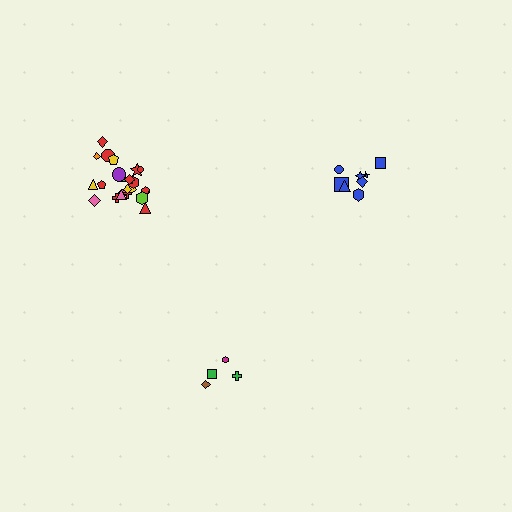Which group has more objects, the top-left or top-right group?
The top-left group.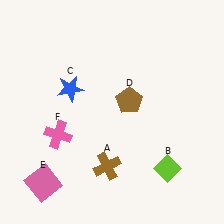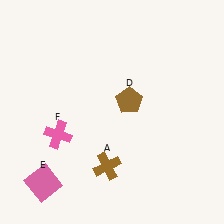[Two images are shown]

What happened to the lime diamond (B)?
The lime diamond (B) was removed in Image 2. It was in the bottom-right area of Image 1.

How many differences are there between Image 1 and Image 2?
There are 2 differences between the two images.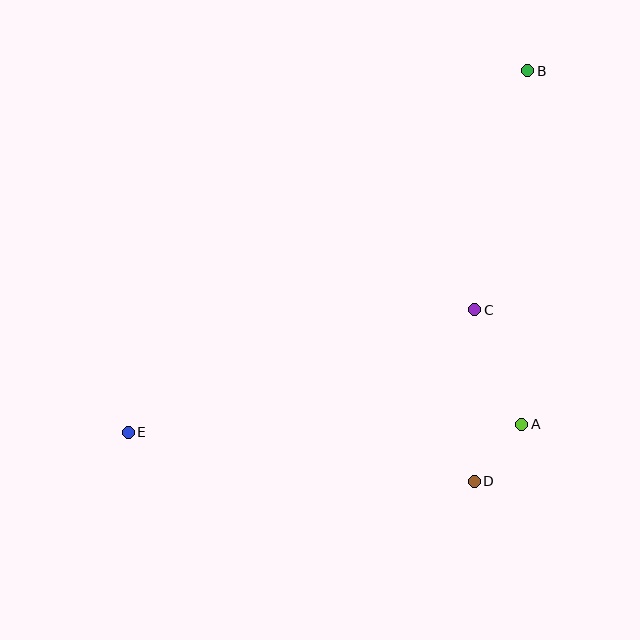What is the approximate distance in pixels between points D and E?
The distance between D and E is approximately 350 pixels.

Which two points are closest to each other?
Points A and D are closest to each other.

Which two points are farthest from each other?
Points B and E are farthest from each other.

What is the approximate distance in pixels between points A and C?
The distance between A and C is approximately 124 pixels.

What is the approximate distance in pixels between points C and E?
The distance between C and E is approximately 368 pixels.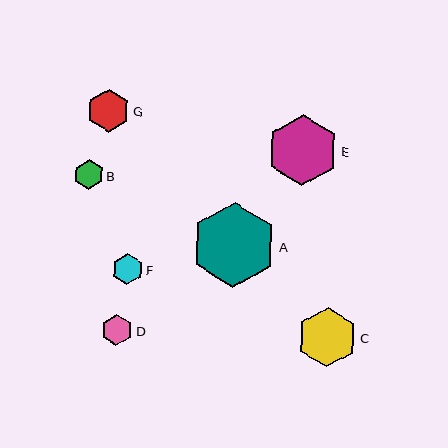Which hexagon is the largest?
Hexagon A is the largest with a size of approximately 85 pixels.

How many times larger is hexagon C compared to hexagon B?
Hexagon C is approximately 2.0 times the size of hexagon B.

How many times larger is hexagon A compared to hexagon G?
Hexagon A is approximately 2.0 times the size of hexagon G.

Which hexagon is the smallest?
Hexagon B is the smallest with a size of approximately 29 pixels.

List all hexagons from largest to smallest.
From largest to smallest: A, E, C, G, D, F, B.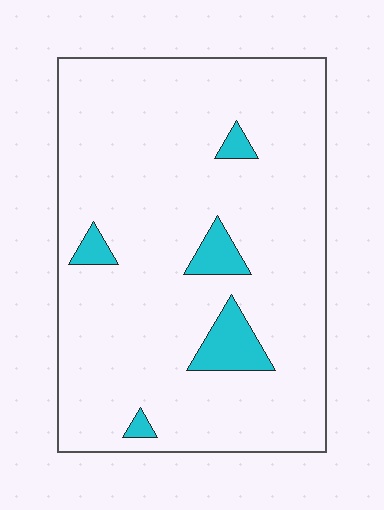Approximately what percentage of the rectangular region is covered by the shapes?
Approximately 10%.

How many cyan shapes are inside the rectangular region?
5.